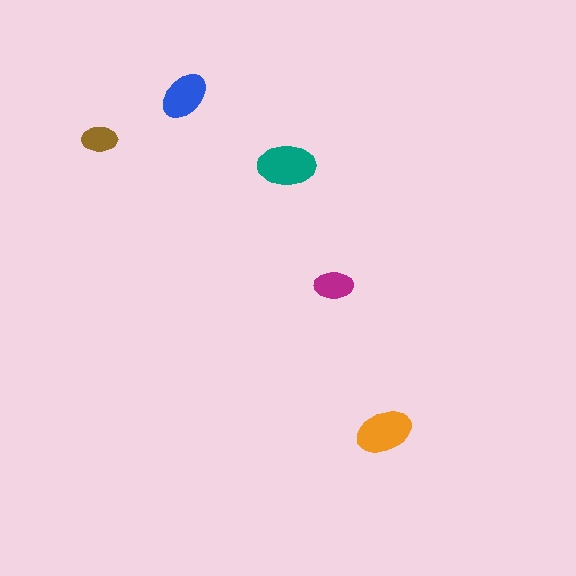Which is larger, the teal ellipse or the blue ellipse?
The teal one.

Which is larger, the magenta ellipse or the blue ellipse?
The blue one.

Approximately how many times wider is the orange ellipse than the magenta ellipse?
About 1.5 times wider.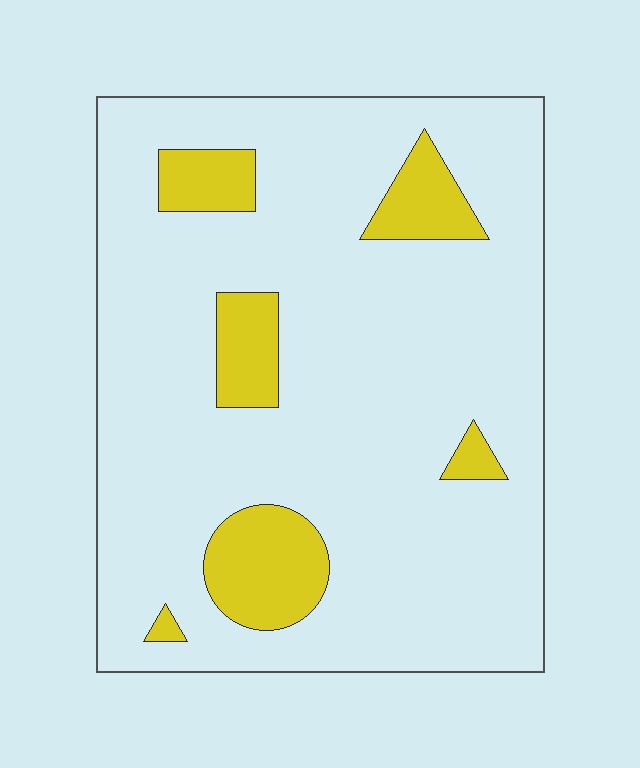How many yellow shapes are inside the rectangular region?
6.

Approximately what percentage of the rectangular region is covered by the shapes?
Approximately 15%.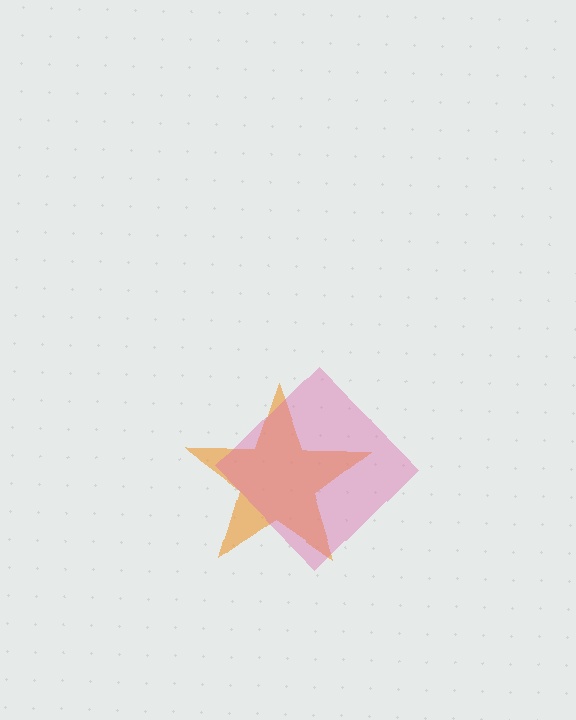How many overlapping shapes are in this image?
There are 2 overlapping shapes in the image.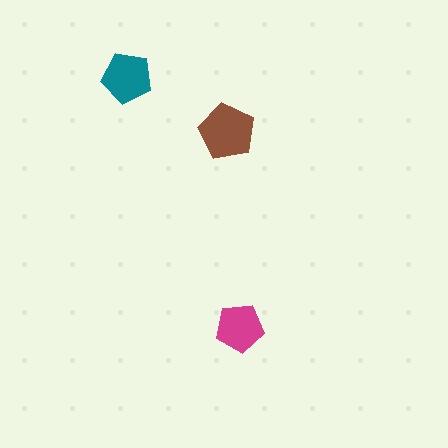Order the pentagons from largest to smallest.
the brown one, the teal one, the magenta one.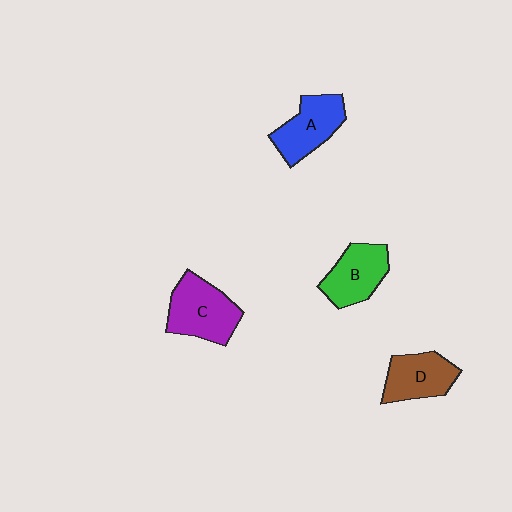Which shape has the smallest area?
Shape D (brown).